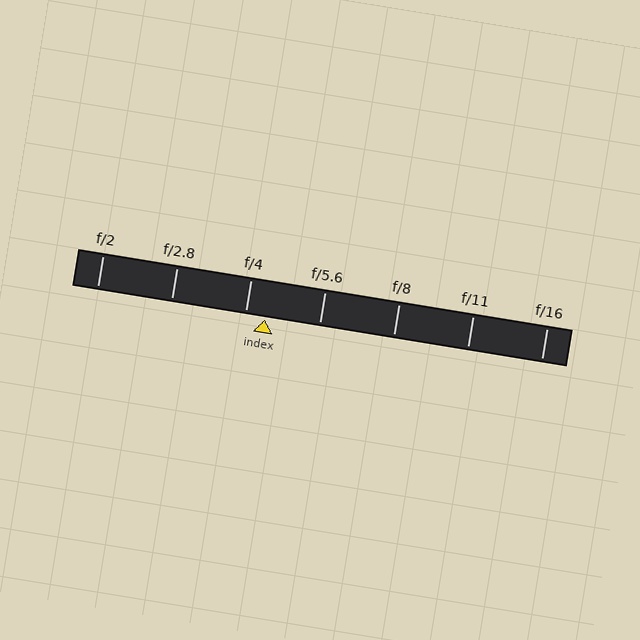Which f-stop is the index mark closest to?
The index mark is closest to f/4.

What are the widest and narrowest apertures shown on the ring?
The widest aperture shown is f/2 and the narrowest is f/16.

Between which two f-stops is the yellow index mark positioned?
The index mark is between f/4 and f/5.6.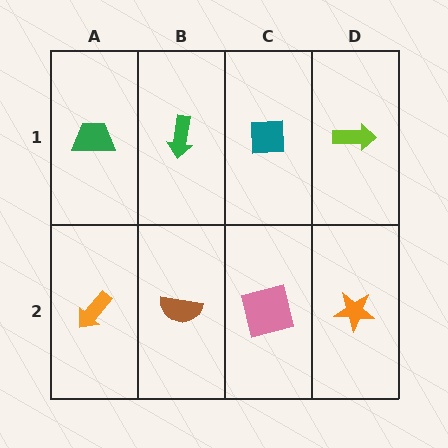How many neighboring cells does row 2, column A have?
2.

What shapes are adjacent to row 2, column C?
A teal square (row 1, column C), a brown semicircle (row 2, column B), an orange star (row 2, column D).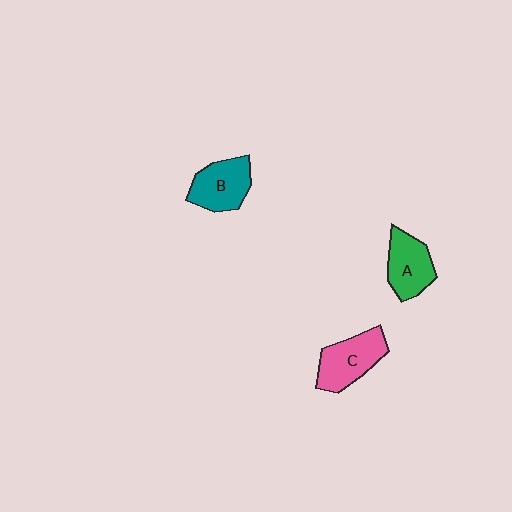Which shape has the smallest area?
Shape A (green).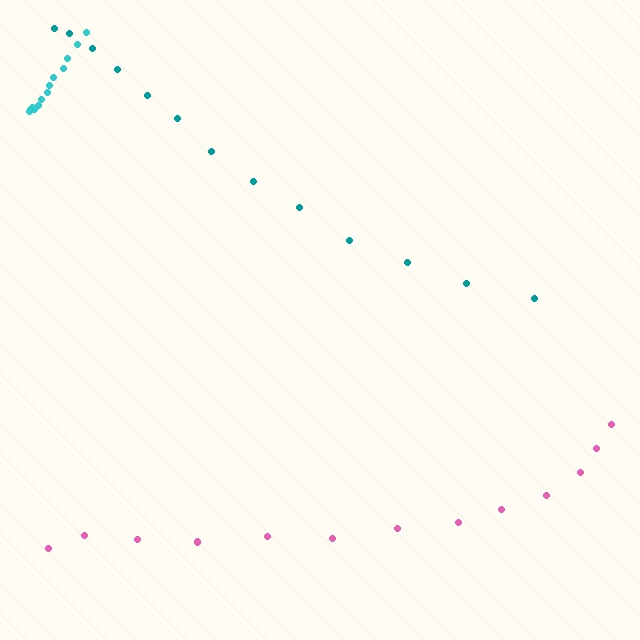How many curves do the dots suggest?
There are 3 distinct paths.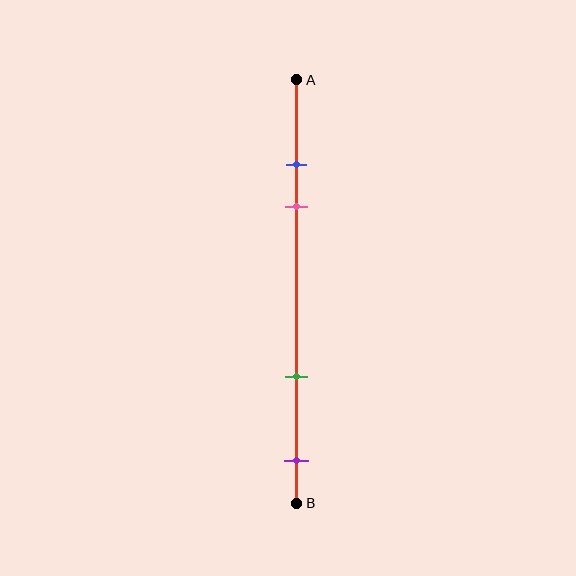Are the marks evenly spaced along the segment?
No, the marks are not evenly spaced.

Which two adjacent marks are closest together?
The blue and pink marks are the closest adjacent pair.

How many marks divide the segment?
There are 4 marks dividing the segment.